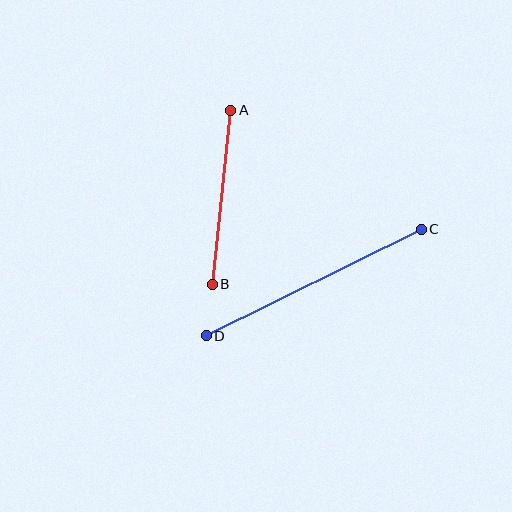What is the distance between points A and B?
The distance is approximately 175 pixels.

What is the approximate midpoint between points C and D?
The midpoint is at approximately (314, 283) pixels.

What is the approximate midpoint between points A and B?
The midpoint is at approximately (221, 197) pixels.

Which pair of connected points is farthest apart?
Points C and D are farthest apart.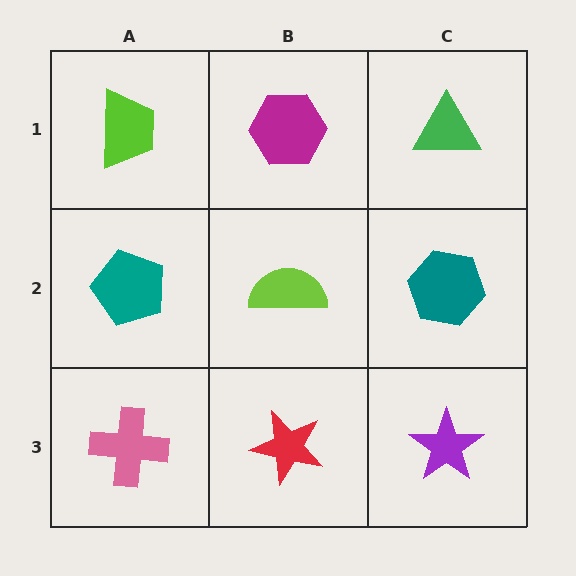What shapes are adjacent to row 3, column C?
A teal hexagon (row 2, column C), a red star (row 3, column B).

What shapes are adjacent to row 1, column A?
A teal pentagon (row 2, column A), a magenta hexagon (row 1, column B).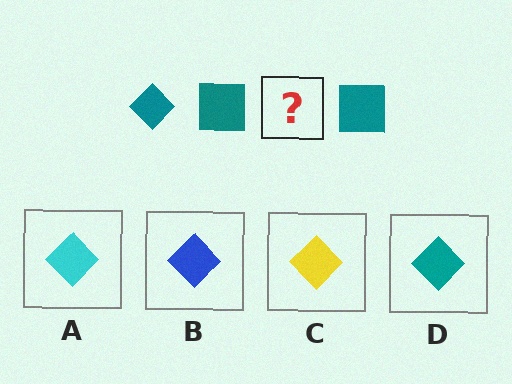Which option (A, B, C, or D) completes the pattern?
D.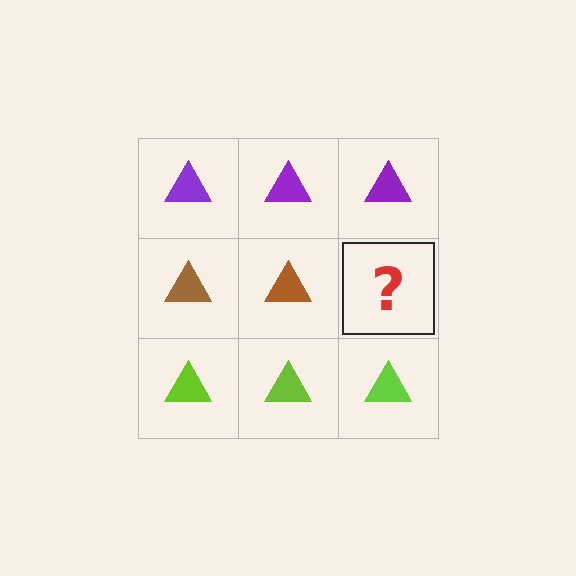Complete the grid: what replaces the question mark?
The question mark should be replaced with a brown triangle.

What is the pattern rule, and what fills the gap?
The rule is that each row has a consistent color. The gap should be filled with a brown triangle.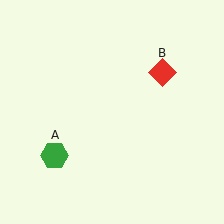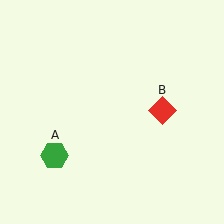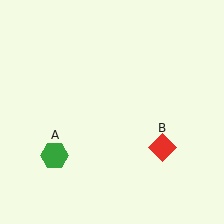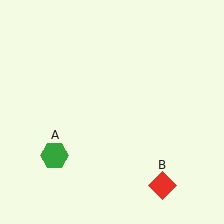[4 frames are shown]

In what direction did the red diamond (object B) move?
The red diamond (object B) moved down.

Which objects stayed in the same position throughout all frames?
Green hexagon (object A) remained stationary.